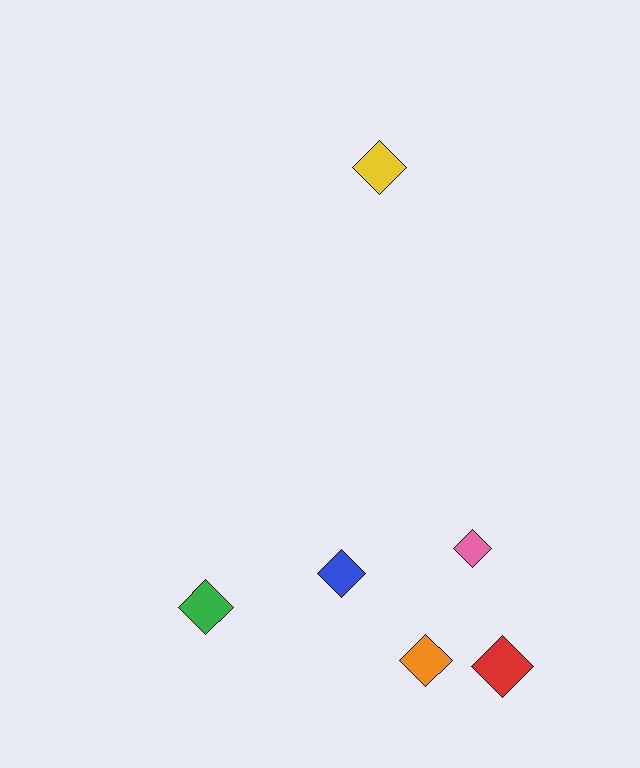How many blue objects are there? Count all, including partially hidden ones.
There is 1 blue object.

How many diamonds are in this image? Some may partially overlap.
There are 6 diamonds.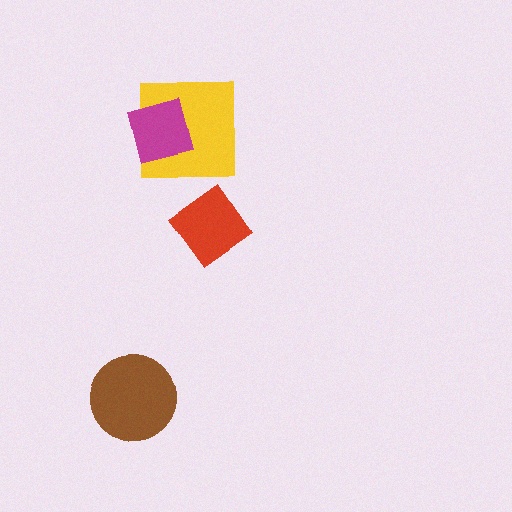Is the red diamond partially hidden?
No, no other shape covers it.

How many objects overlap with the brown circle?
0 objects overlap with the brown circle.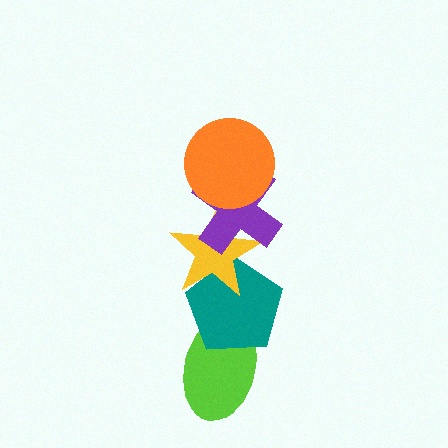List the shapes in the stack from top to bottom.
From top to bottom: the orange circle, the purple cross, the yellow star, the teal pentagon, the lime ellipse.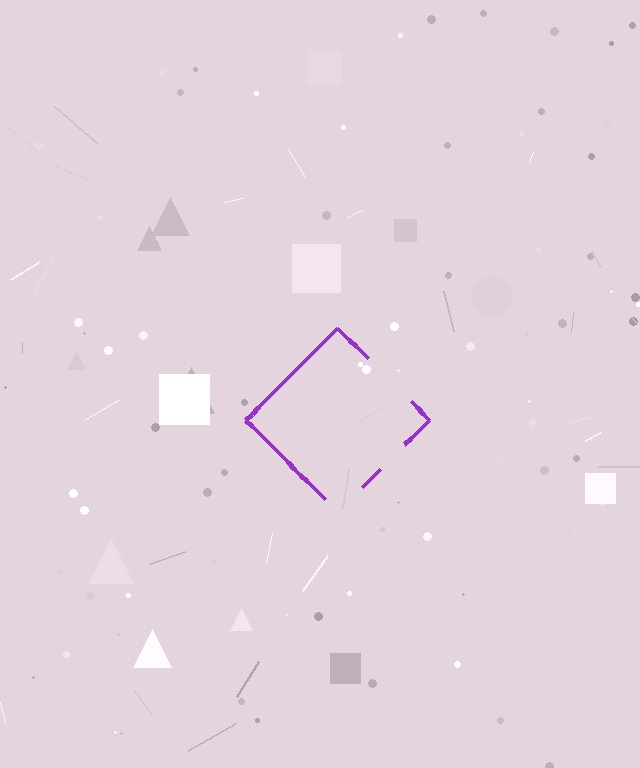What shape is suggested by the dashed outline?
The dashed outline suggests a diamond.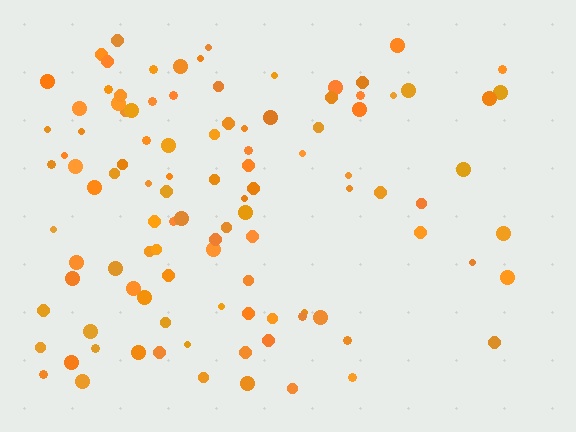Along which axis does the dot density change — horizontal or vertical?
Horizontal.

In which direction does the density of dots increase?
From right to left, with the left side densest.